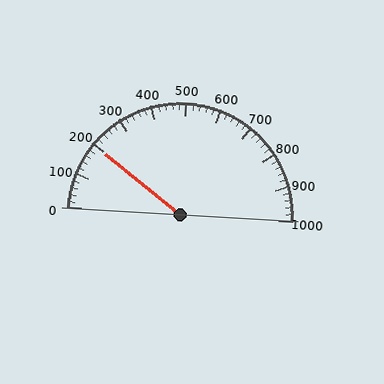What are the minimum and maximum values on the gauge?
The gauge ranges from 0 to 1000.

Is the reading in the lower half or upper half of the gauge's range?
The reading is in the lower half of the range (0 to 1000).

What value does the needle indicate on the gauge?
The needle indicates approximately 200.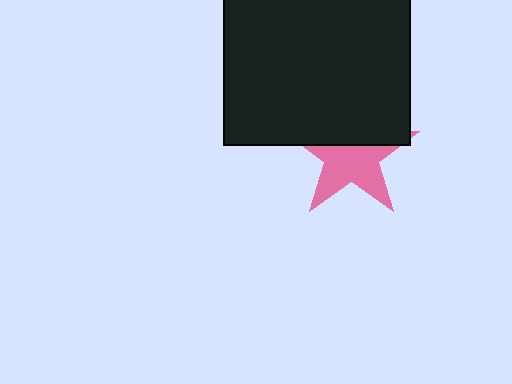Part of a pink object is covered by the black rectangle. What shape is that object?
It is a star.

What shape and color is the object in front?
The object in front is a black rectangle.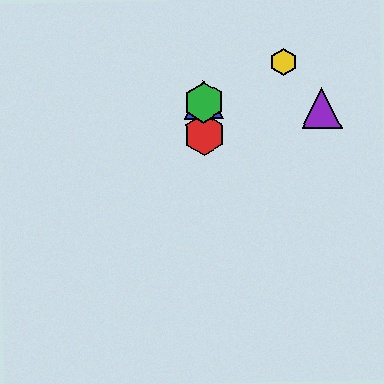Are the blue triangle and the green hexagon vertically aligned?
Yes, both are at x≈204.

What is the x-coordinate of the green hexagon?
The green hexagon is at x≈204.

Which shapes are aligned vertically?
The red hexagon, the blue triangle, the green hexagon are aligned vertically.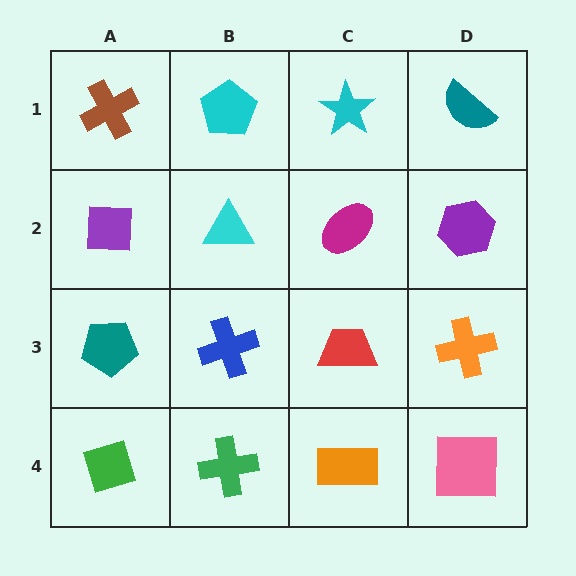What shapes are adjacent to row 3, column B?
A cyan triangle (row 2, column B), a green cross (row 4, column B), a teal pentagon (row 3, column A), a red trapezoid (row 3, column C).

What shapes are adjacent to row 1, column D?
A purple hexagon (row 2, column D), a cyan star (row 1, column C).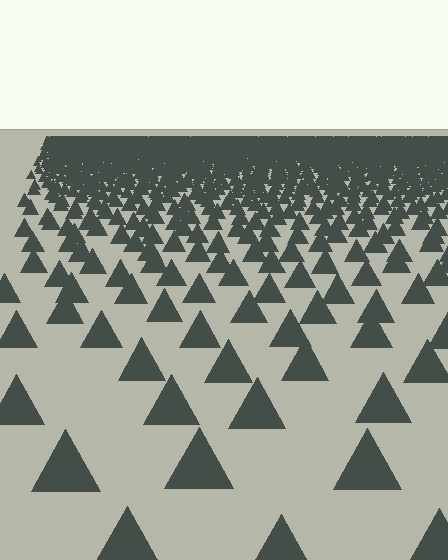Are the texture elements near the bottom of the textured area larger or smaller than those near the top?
Larger. Near the bottom, elements are closer to the viewer and appear at a bigger on-screen size.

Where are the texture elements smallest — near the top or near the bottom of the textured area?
Near the top.